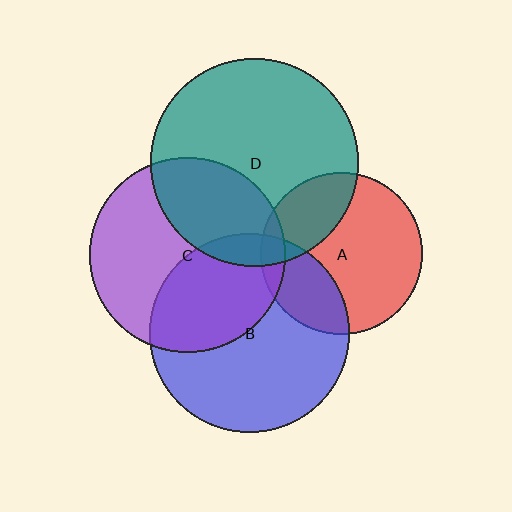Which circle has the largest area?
Circle D (teal).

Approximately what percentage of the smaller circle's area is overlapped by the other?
Approximately 40%.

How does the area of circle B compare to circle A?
Approximately 1.5 times.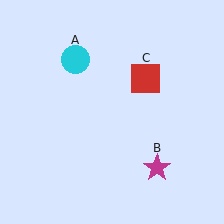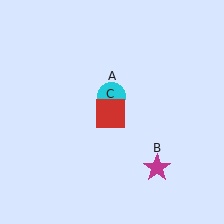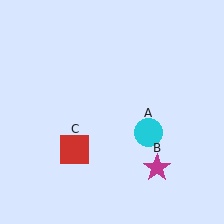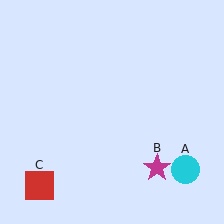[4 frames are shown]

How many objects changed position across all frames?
2 objects changed position: cyan circle (object A), red square (object C).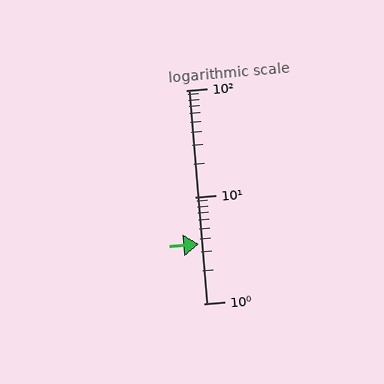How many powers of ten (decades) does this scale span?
The scale spans 2 decades, from 1 to 100.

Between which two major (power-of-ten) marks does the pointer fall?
The pointer is between 1 and 10.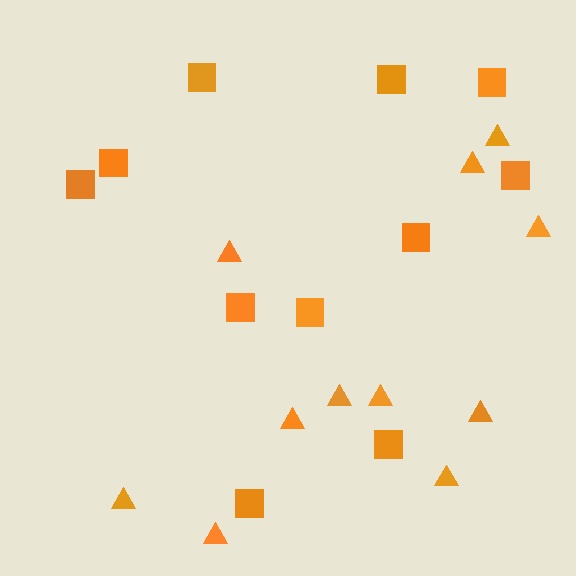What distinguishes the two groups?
There are 2 groups: one group of triangles (11) and one group of squares (11).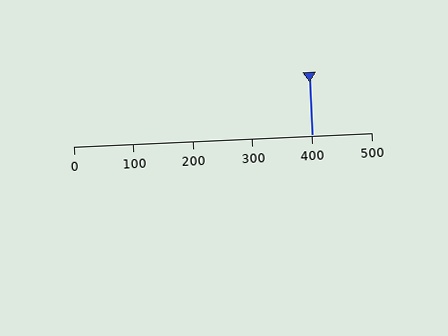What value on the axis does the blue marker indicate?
The marker indicates approximately 400.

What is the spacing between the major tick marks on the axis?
The major ticks are spaced 100 apart.